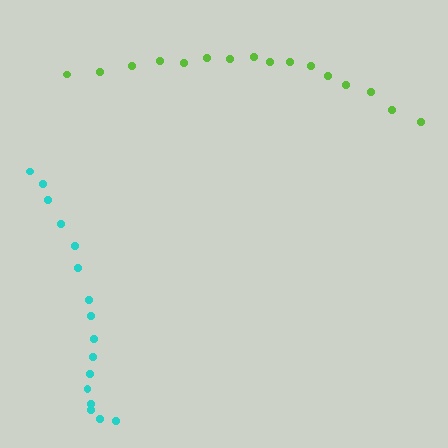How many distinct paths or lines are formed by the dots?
There are 2 distinct paths.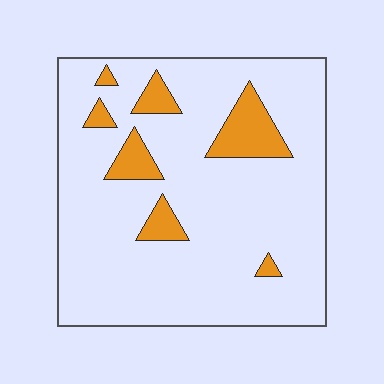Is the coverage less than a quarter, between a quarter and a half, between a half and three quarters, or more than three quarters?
Less than a quarter.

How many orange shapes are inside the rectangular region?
7.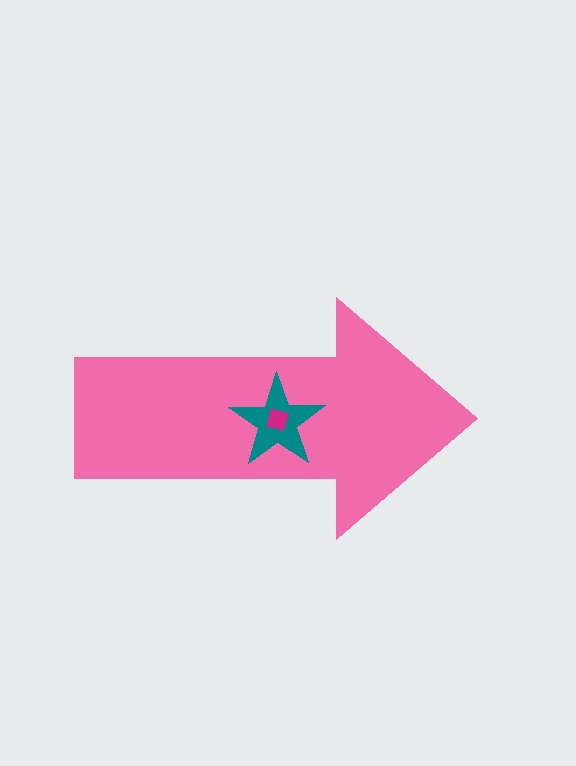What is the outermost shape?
The pink arrow.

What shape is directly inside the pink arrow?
The teal star.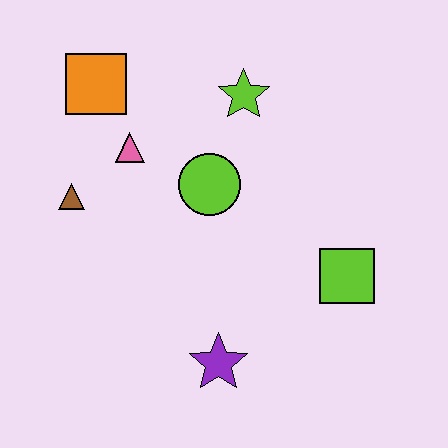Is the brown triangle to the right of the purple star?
No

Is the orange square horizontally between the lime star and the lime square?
No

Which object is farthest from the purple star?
The orange square is farthest from the purple star.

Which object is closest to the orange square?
The pink triangle is closest to the orange square.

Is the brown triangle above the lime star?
No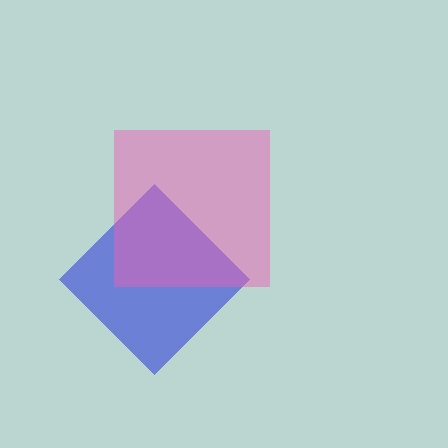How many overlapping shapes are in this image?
There are 2 overlapping shapes in the image.